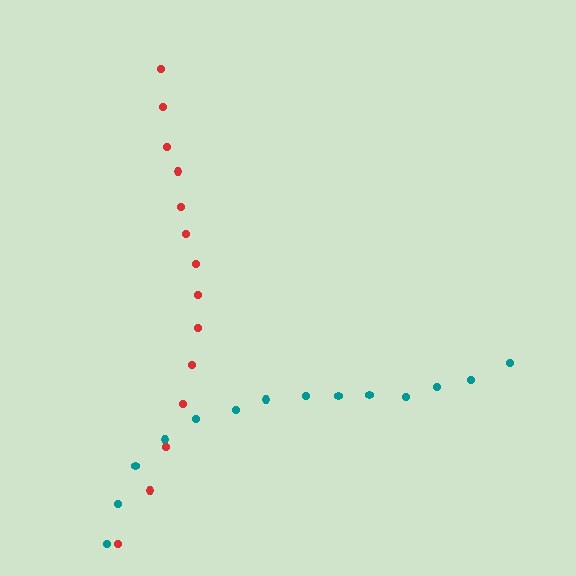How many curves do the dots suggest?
There are 2 distinct paths.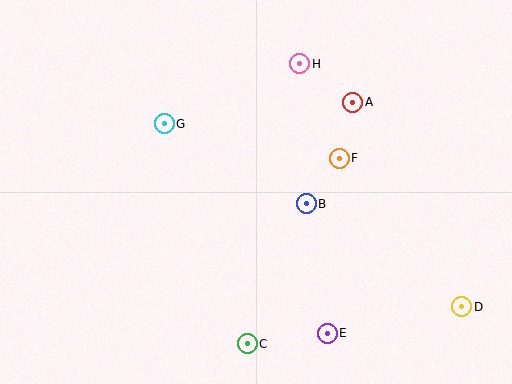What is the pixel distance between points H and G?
The distance between H and G is 148 pixels.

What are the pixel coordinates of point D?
Point D is at (462, 307).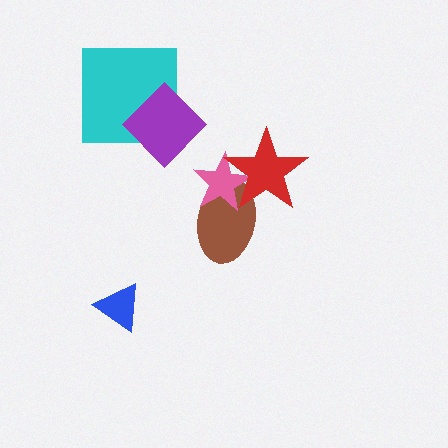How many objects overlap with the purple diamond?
1 object overlaps with the purple diamond.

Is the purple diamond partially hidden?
No, no other shape covers it.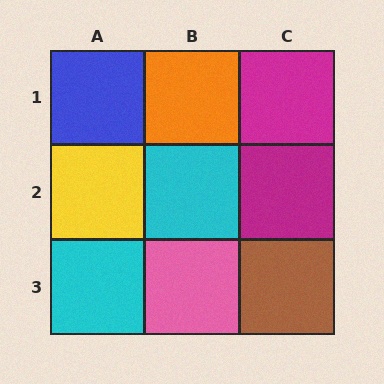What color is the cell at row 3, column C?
Brown.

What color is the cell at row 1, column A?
Blue.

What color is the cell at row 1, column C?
Magenta.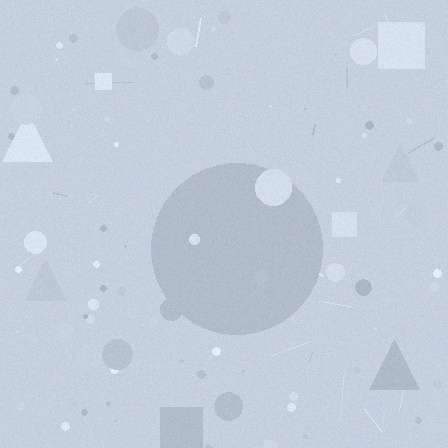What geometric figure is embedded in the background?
A circle is embedded in the background.